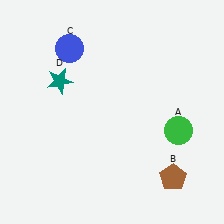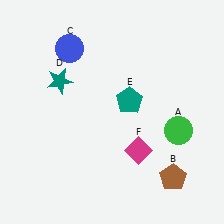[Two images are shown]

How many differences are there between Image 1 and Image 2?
There are 2 differences between the two images.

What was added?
A teal pentagon (E), a magenta diamond (F) were added in Image 2.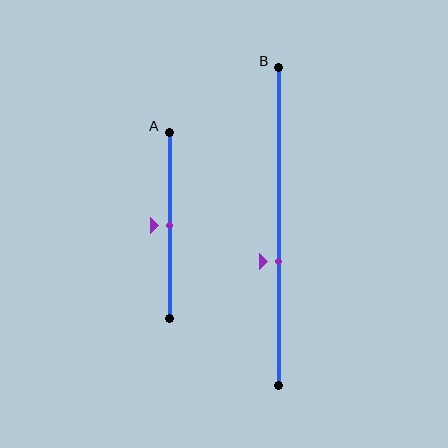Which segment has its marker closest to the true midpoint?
Segment A has its marker closest to the true midpoint.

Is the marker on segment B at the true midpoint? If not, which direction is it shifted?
No, the marker on segment B is shifted downward by about 11% of the segment length.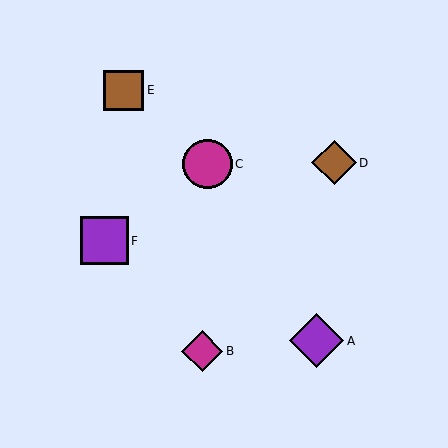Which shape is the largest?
The purple diamond (labeled A) is the largest.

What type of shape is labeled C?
Shape C is a magenta circle.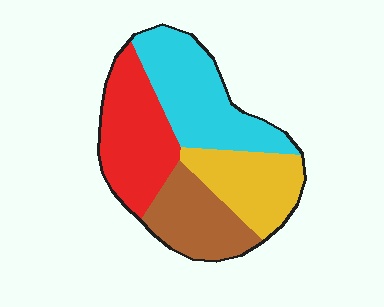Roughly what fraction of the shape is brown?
Brown covers about 20% of the shape.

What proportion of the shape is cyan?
Cyan covers around 30% of the shape.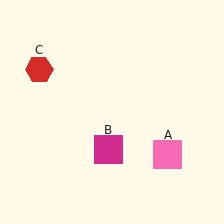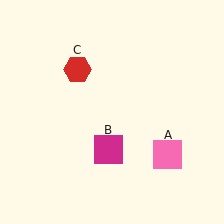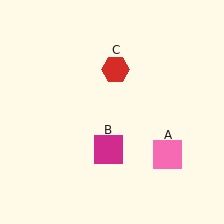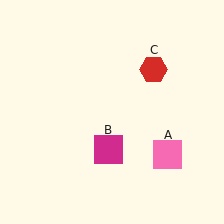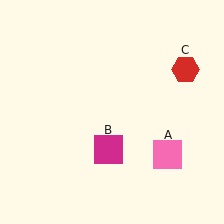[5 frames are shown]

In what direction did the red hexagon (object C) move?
The red hexagon (object C) moved right.